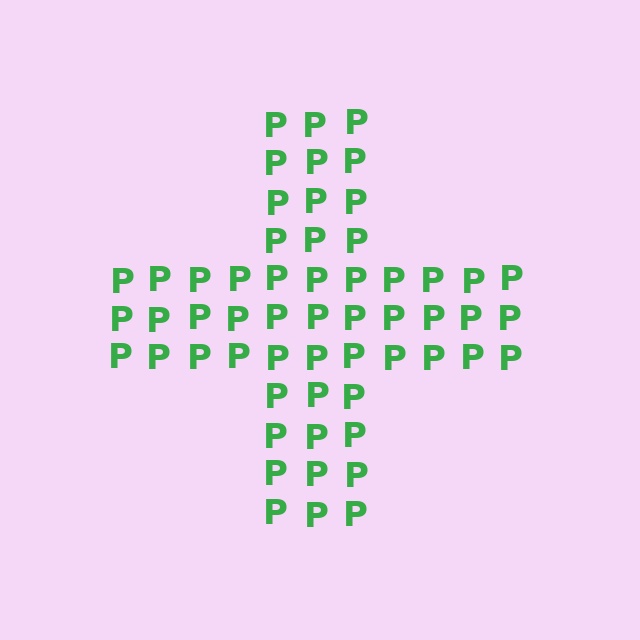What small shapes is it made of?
It is made of small letter P's.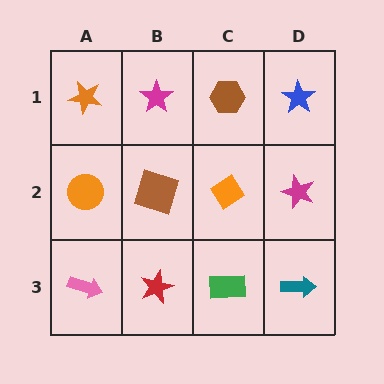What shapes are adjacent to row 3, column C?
An orange diamond (row 2, column C), a red star (row 3, column B), a teal arrow (row 3, column D).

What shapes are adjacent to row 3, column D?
A magenta star (row 2, column D), a green rectangle (row 3, column C).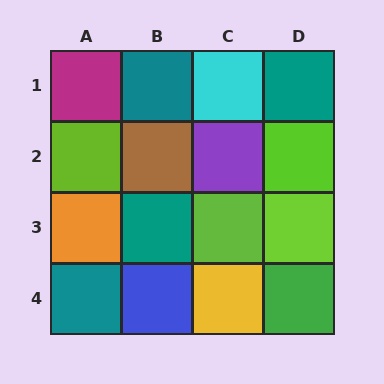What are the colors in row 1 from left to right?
Magenta, teal, cyan, teal.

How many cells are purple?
1 cell is purple.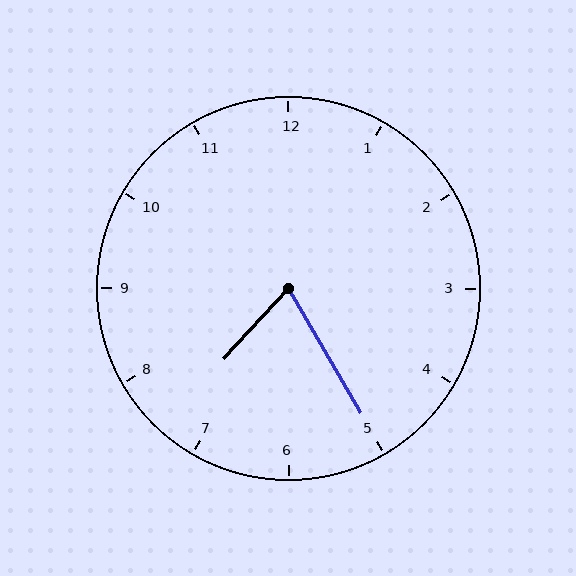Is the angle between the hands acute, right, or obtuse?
It is acute.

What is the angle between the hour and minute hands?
Approximately 72 degrees.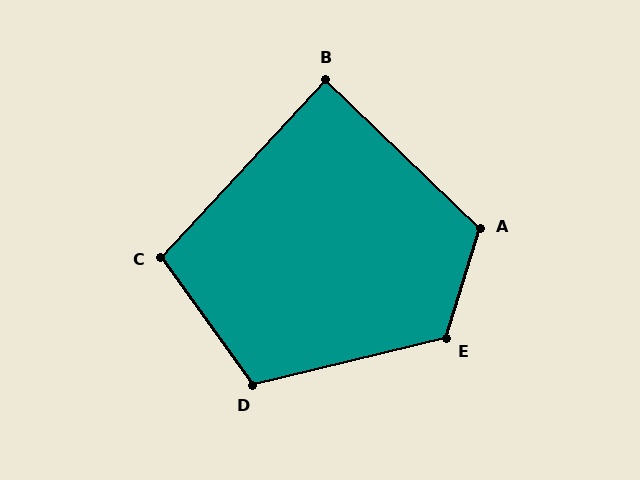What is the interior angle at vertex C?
Approximately 101 degrees (obtuse).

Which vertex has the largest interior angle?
E, at approximately 121 degrees.